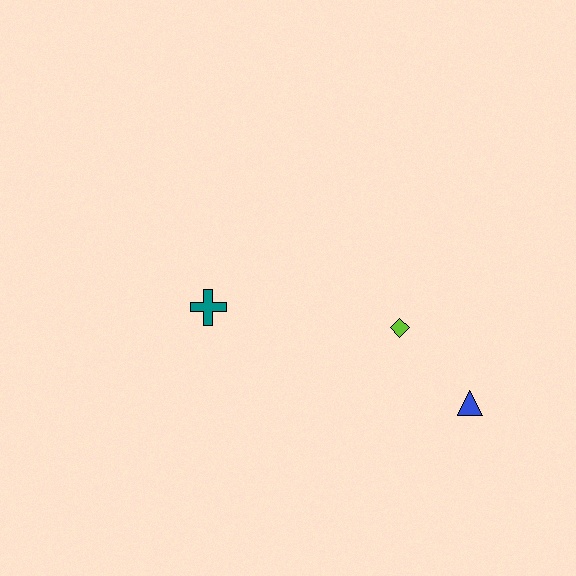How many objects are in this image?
There are 3 objects.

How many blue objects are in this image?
There is 1 blue object.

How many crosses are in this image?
There is 1 cross.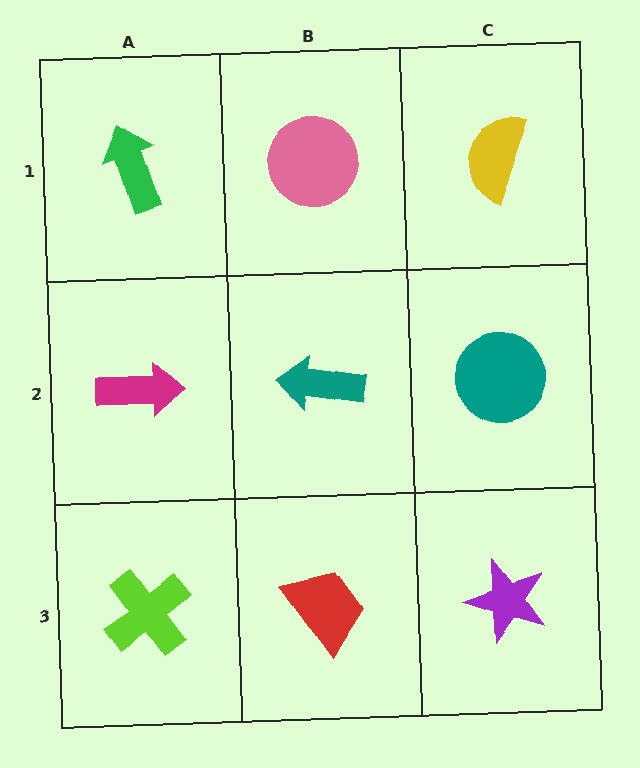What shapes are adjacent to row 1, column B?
A teal arrow (row 2, column B), a green arrow (row 1, column A), a yellow semicircle (row 1, column C).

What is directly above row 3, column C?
A teal circle.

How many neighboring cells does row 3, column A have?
2.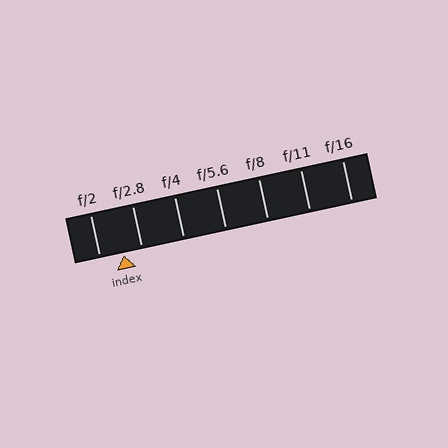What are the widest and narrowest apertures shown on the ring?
The widest aperture shown is f/2 and the narrowest is f/16.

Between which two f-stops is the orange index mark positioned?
The index mark is between f/2 and f/2.8.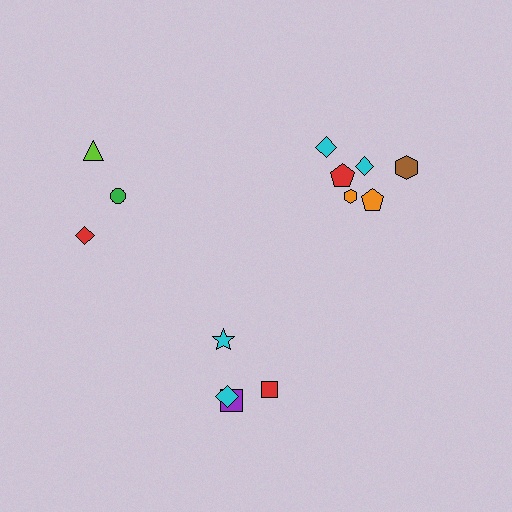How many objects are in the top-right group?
There are 6 objects.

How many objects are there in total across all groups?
There are 13 objects.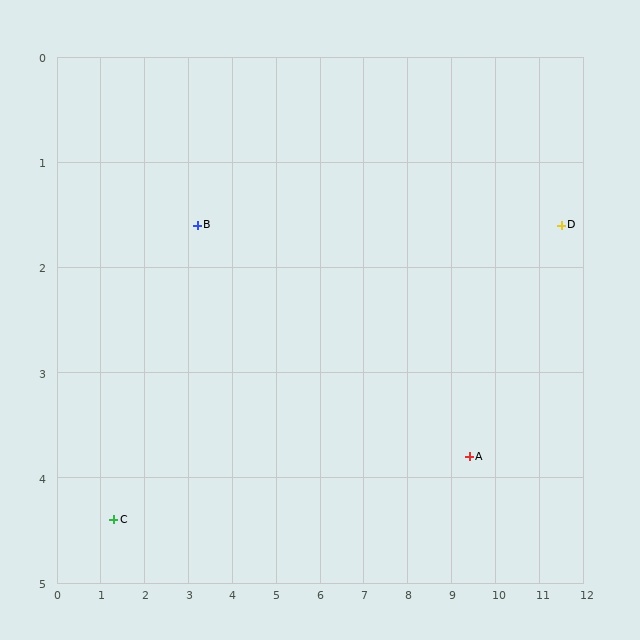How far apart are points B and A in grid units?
Points B and A are about 6.6 grid units apart.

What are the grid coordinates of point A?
Point A is at approximately (9.4, 3.8).